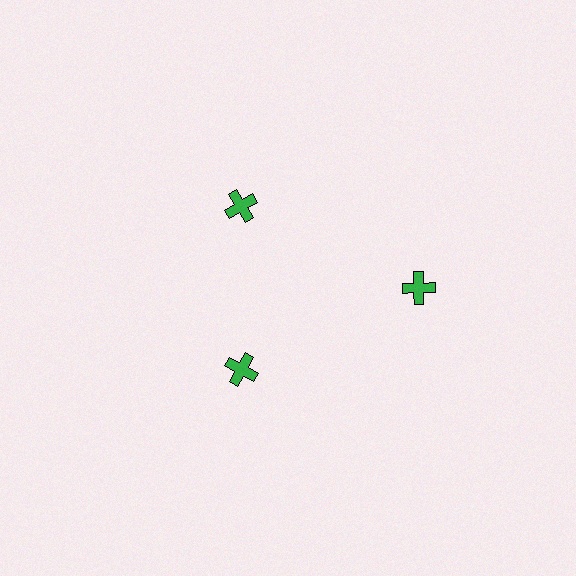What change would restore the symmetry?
The symmetry would be restored by moving it inward, back onto the ring so that all 3 crosses sit at equal angles and equal distance from the center.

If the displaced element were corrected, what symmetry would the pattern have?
It would have 3-fold rotational symmetry — the pattern would map onto itself every 120 degrees.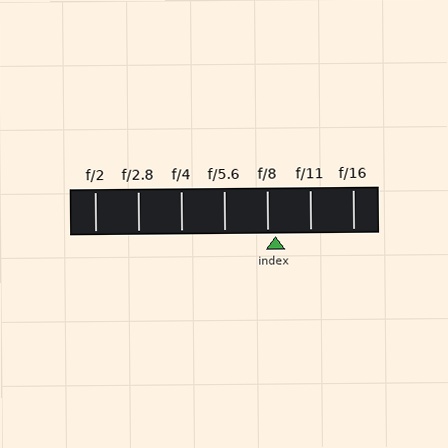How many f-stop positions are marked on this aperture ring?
There are 7 f-stop positions marked.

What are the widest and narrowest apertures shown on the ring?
The widest aperture shown is f/2 and the narrowest is f/16.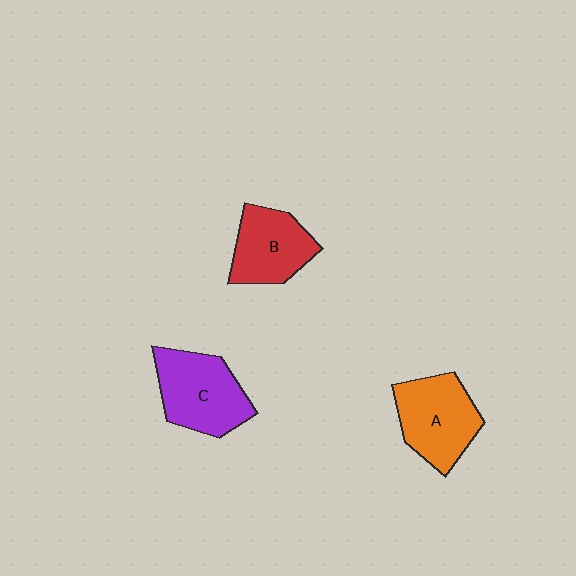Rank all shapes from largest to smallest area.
From largest to smallest: C (purple), A (orange), B (red).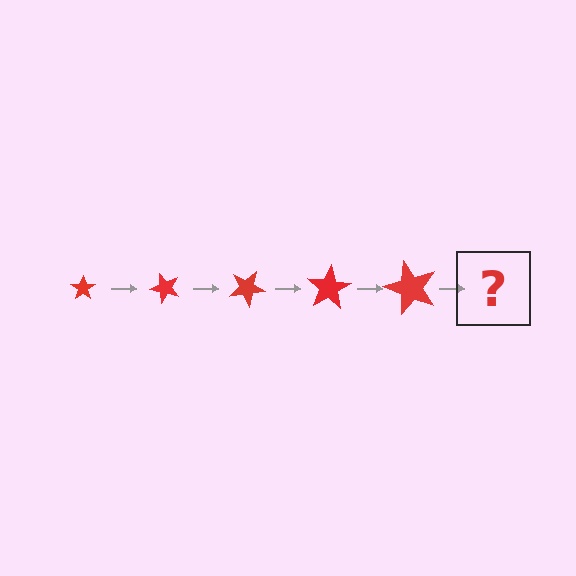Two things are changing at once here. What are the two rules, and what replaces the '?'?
The two rules are that the star grows larger each step and it rotates 50 degrees each step. The '?' should be a star, larger than the previous one and rotated 250 degrees from the start.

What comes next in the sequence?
The next element should be a star, larger than the previous one and rotated 250 degrees from the start.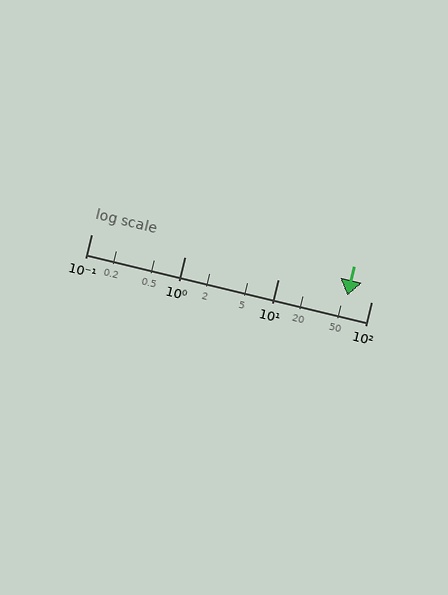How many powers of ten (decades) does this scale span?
The scale spans 3 decades, from 0.1 to 100.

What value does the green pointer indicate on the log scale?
The pointer indicates approximately 56.